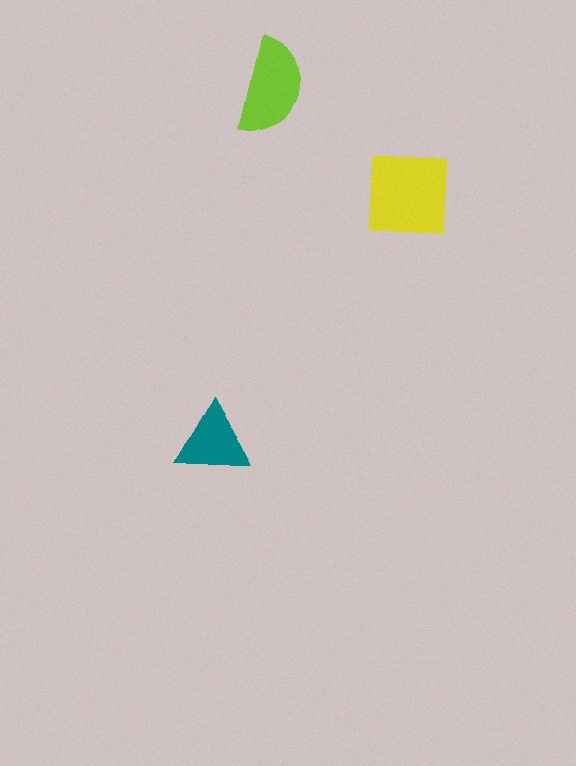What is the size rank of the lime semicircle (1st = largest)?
2nd.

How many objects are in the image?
There are 3 objects in the image.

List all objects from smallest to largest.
The teal triangle, the lime semicircle, the yellow square.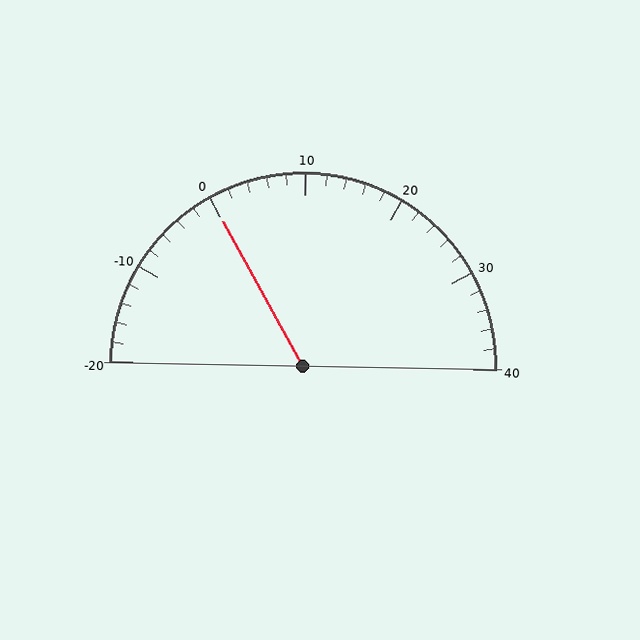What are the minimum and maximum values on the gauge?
The gauge ranges from -20 to 40.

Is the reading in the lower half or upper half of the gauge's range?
The reading is in the lower half of the range (-20 to 40).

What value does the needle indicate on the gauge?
The needle indicates approximately 0.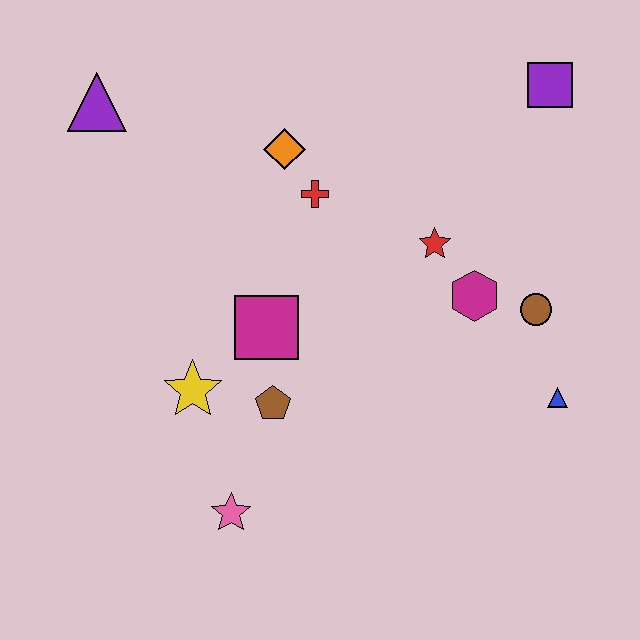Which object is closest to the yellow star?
The brown pentagon is closest to the yellow star.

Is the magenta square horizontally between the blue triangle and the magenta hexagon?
No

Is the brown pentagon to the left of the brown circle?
Yes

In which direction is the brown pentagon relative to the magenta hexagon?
The brown pentagon is to the left of the magenta hexagon.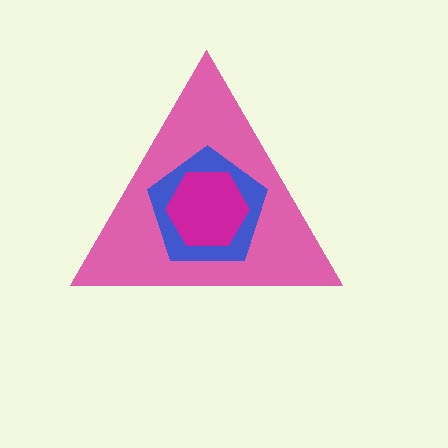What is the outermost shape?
The pink triangle.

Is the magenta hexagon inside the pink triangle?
Yes.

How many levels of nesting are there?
3.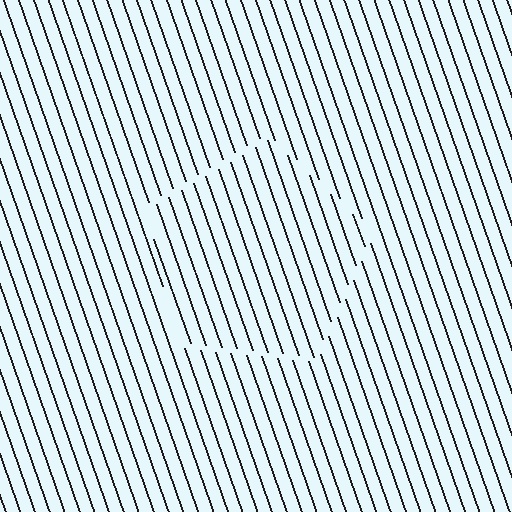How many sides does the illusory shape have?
5 sides — the line-ends trace a pentagon.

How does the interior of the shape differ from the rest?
The interior of the shape contains the same grating, shifted by half a period — the contour is defined by the phase discontinuity where line-ends from the inner and outer gratings abut.